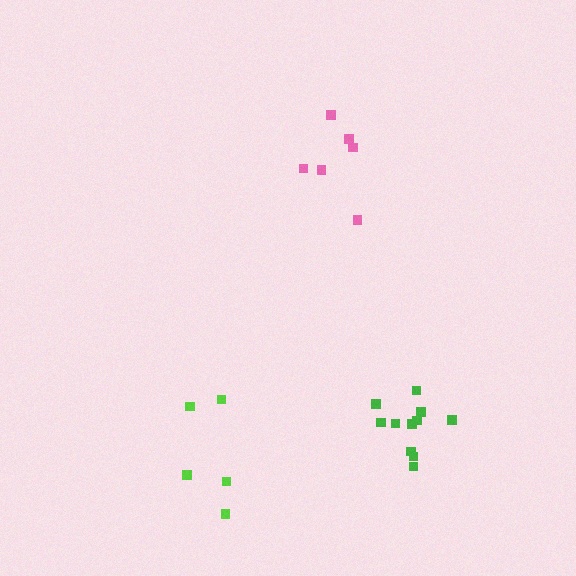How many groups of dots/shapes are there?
There are 3 groups.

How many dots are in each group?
Group 1: 11 dots, Group 2: 5 dots, Group 3: 6 dots (22 total).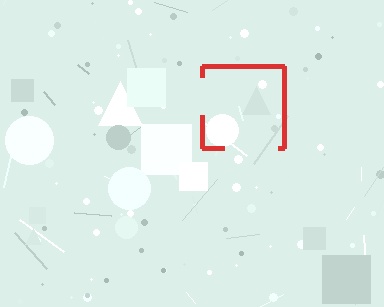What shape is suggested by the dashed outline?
The dashed outline suggests a square.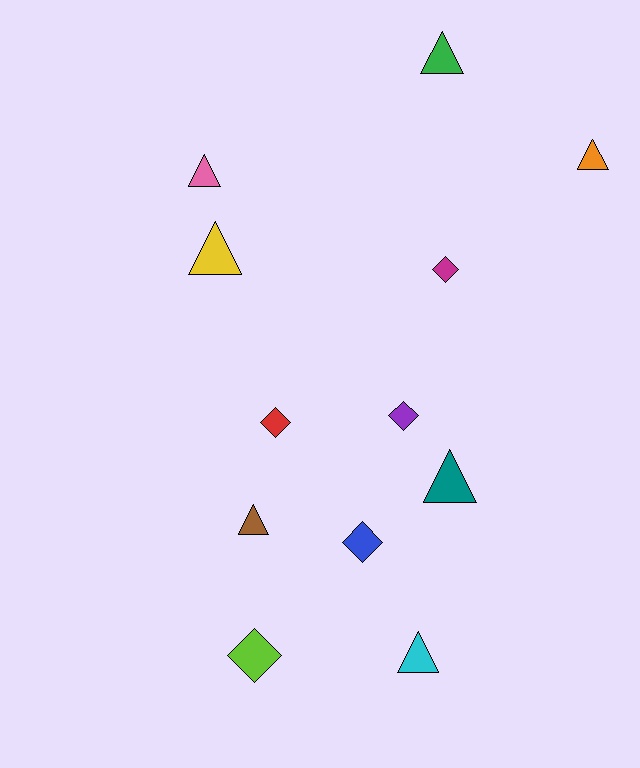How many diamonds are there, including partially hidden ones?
There are 5 diamonds.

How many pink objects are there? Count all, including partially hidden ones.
There is 1 pink object.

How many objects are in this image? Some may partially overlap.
There are 12 objects.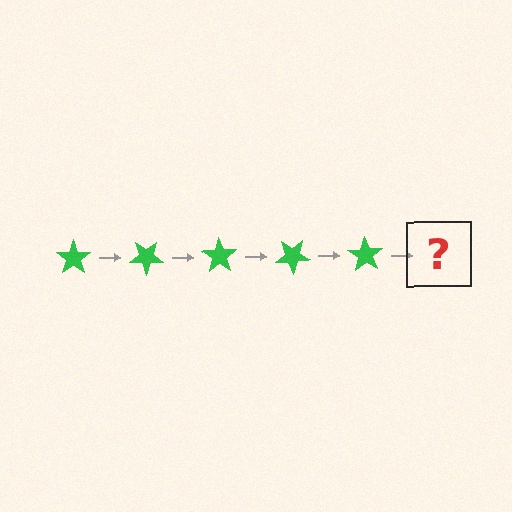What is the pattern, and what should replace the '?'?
The pattern is that the star rotates 35 degrees each step. The '?' should be a green star rotated 175 degrees.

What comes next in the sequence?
The next element should be a green star rotated 175 degrees.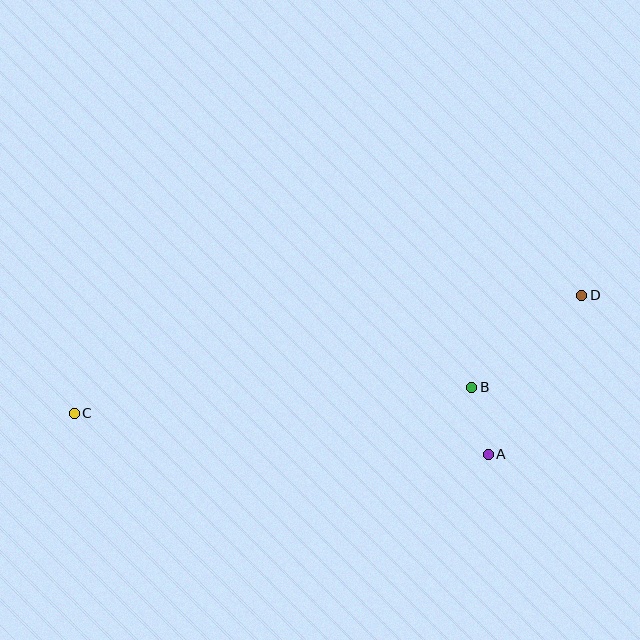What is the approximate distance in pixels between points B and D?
The distance between B and D is approximately 143 pixels.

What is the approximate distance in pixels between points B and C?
The distance between B and C is approximately 398 pixels.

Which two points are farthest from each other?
Points C and D are farthest from each other.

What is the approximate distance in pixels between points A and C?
The distance between A and C is approximately 416 pixels.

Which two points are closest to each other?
Points A and B are closest to each other.